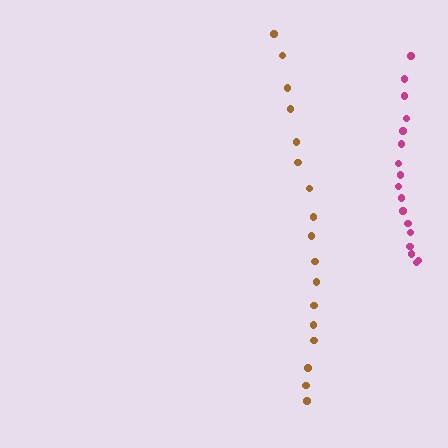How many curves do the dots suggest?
There are 2 distinct paths.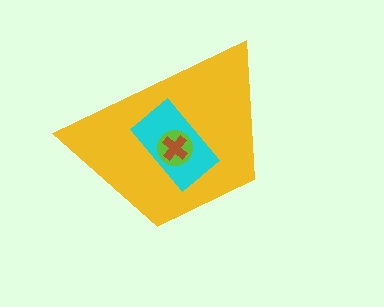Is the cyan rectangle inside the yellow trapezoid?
Yes.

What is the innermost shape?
The brown cross.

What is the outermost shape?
The yellow trapezoid.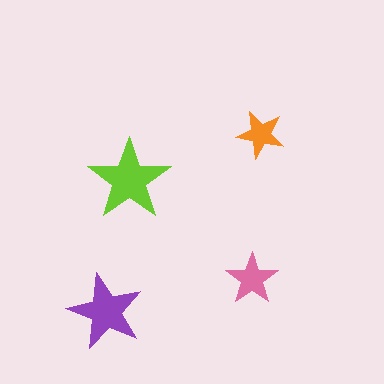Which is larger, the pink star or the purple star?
The purple one.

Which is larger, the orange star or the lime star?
The lime one.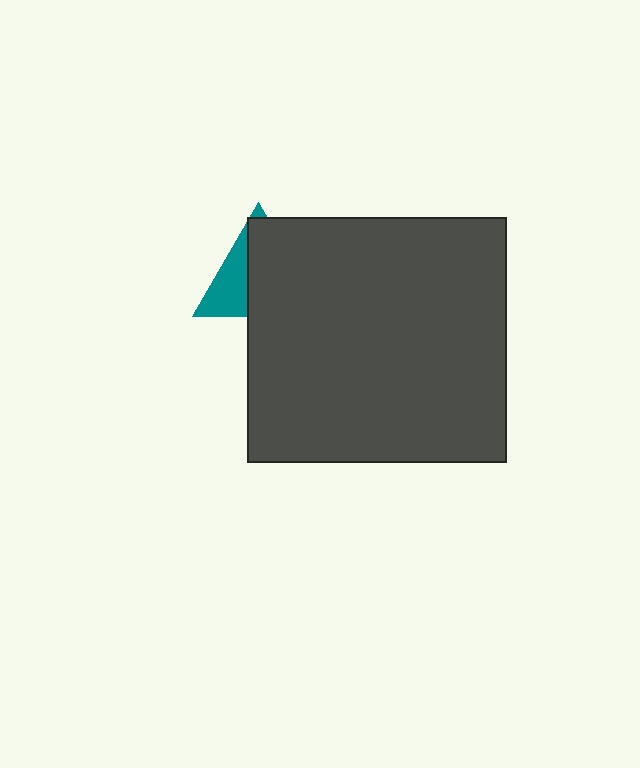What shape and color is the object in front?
The object in front is a dark gray rectangle.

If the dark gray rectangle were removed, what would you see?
You would see the complete teal triangle.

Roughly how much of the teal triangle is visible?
A small part of it is visible (roughly 37%).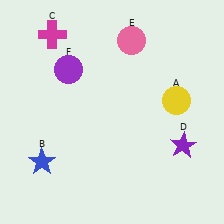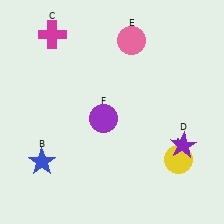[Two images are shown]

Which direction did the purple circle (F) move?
The purple circle (F) moved down.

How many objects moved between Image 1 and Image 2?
2 objects moved between the two images.